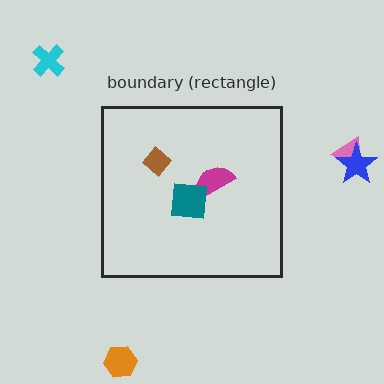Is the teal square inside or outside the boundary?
Inside.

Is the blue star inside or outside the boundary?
Outside.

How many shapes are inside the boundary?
3 inside, 4 outside.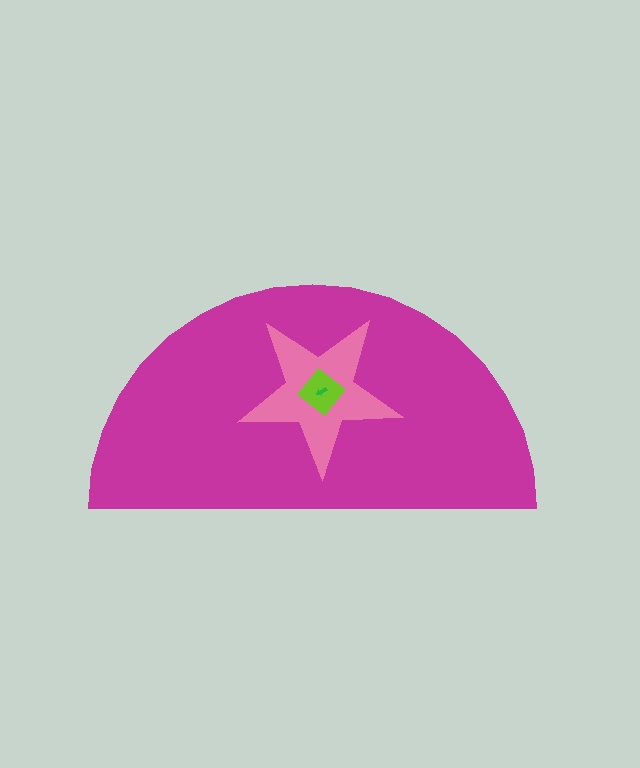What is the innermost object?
The green arrow.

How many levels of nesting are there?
4.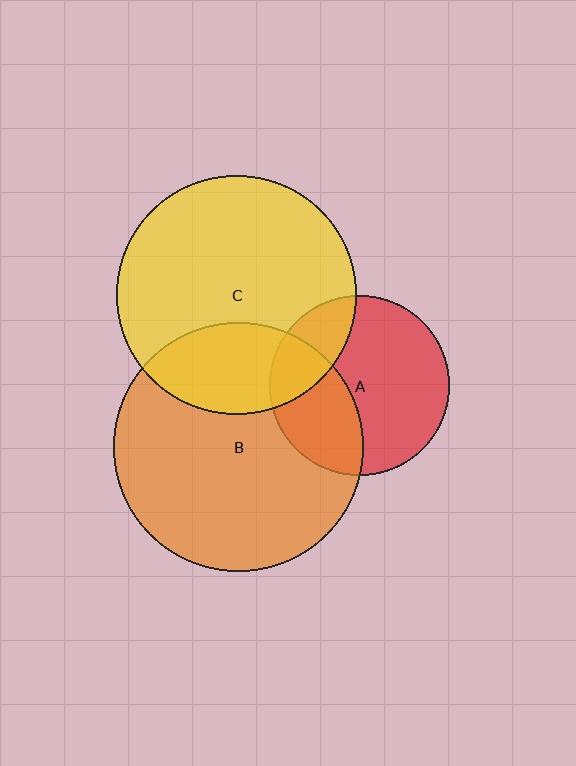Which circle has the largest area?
Circle B (orange).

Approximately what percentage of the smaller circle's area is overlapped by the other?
Approximately 25%.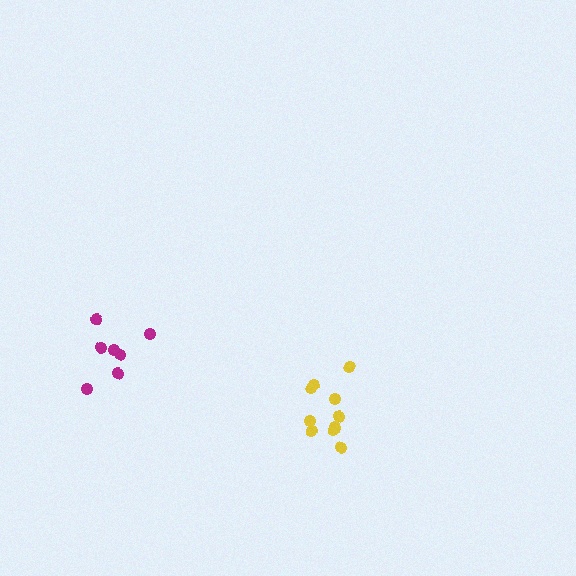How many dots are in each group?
Group 1: 10 dots, Group 2: 7 dots (17 total).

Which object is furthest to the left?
The magenta cluster is leftmost.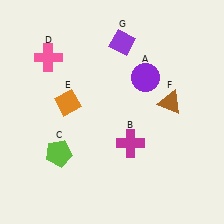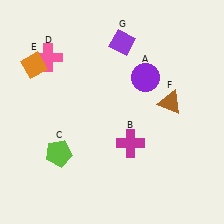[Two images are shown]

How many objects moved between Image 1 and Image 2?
1 object moved between the two images.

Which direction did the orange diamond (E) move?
The orange diamond (E) moved up.